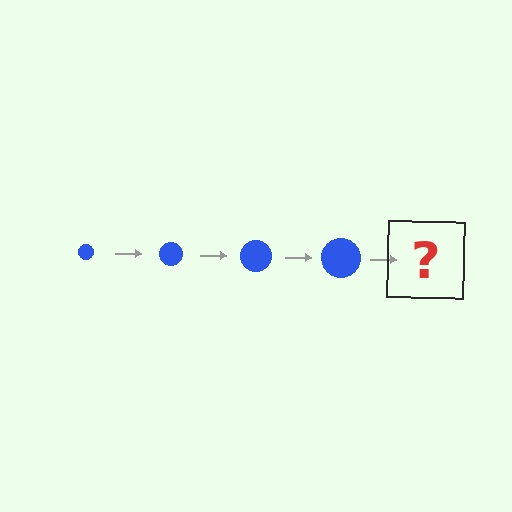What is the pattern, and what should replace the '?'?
The pattern is that the circle gets progressively larger each step. The '?' should be a blue circle, larger than the previous one.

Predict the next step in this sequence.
The next step is a blue circle, larger than the previous one.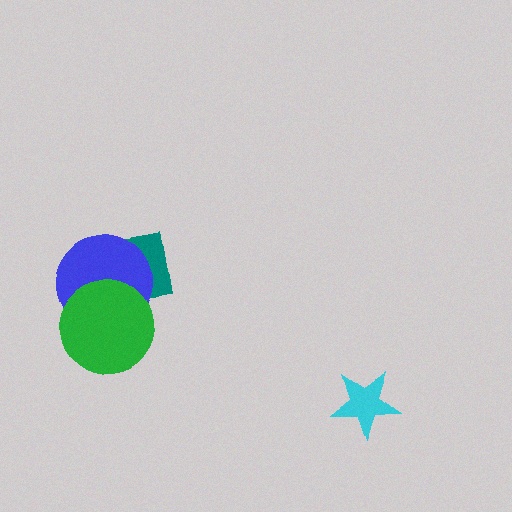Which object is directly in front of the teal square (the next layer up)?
The blue circle is directly in front of the teal square.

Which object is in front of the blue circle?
The green circle is in front of the blue circle.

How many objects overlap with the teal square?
2 objects overlap with the teal square.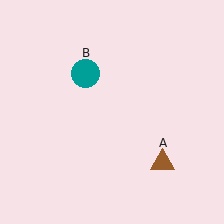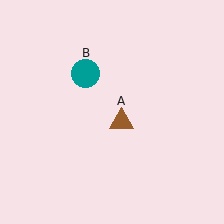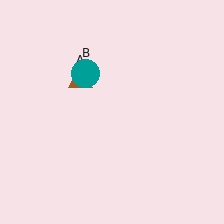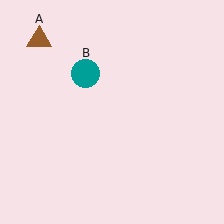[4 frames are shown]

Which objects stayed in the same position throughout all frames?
Teal circle (object B) remained stationary.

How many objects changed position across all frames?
1 object changed position: brown triangle (object A).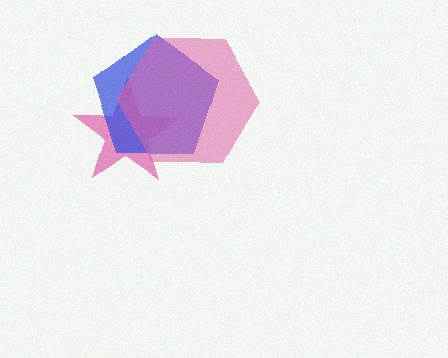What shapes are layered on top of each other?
The layered shapes are: a magenta star, a blue pentagon, a pink hexagon.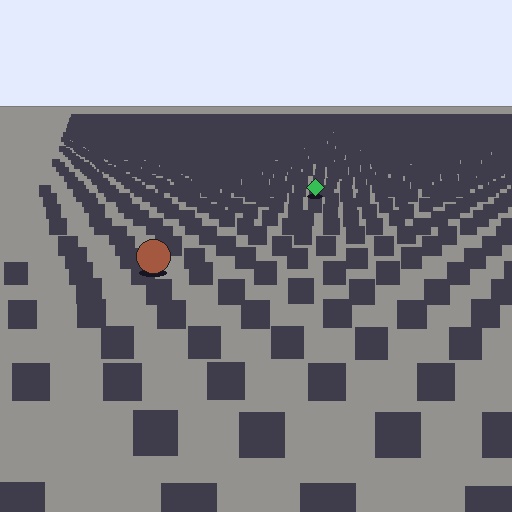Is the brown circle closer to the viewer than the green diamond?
Yes. The brown circle is closer — you can tell from the texture gradient: the ground texture is coarser near it.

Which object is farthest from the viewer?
The green diamond is farthest from the viewer. It appears smaller and the ground texture around it is denser.